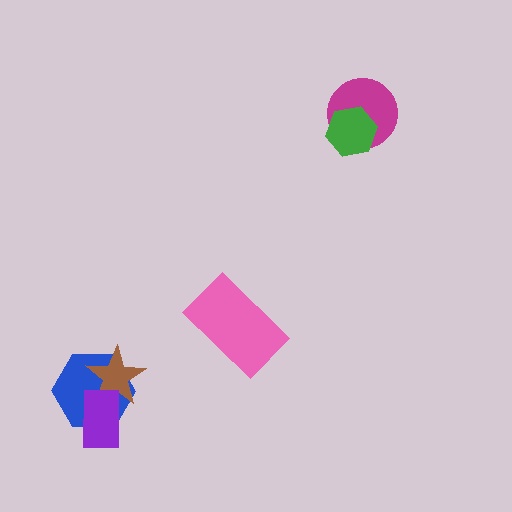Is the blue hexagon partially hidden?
Yes, it is partially covered by another shape.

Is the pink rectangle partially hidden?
No, no other shape covers it.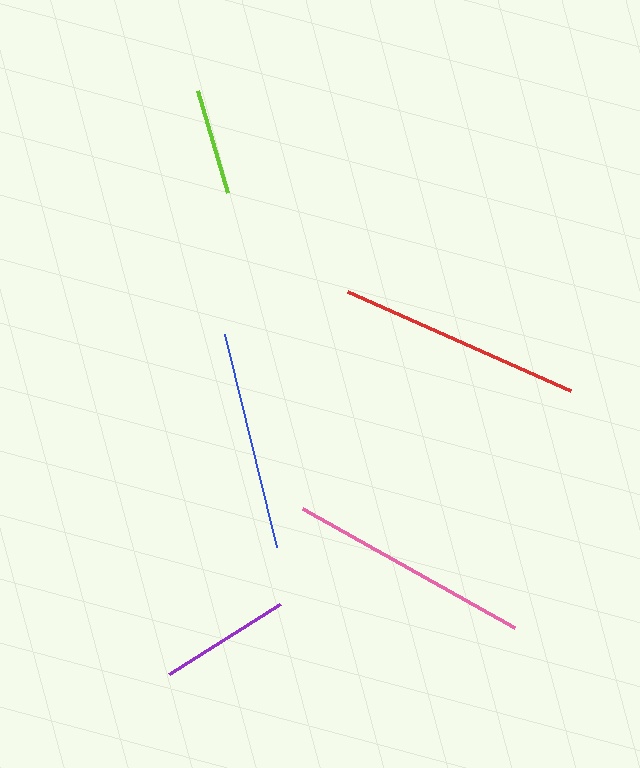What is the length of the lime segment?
The lime segment is approximately 106 pixels long.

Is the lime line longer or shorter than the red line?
The red line is longer than the lime line.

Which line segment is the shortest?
The lime line is the shortest at approximately 106 pixels.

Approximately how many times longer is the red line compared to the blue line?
The red line is approximately 1.1 times the length of the blue line.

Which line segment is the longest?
The red line is the longest at approximately 244 pixels.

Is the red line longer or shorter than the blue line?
The red line is longer than the blue line.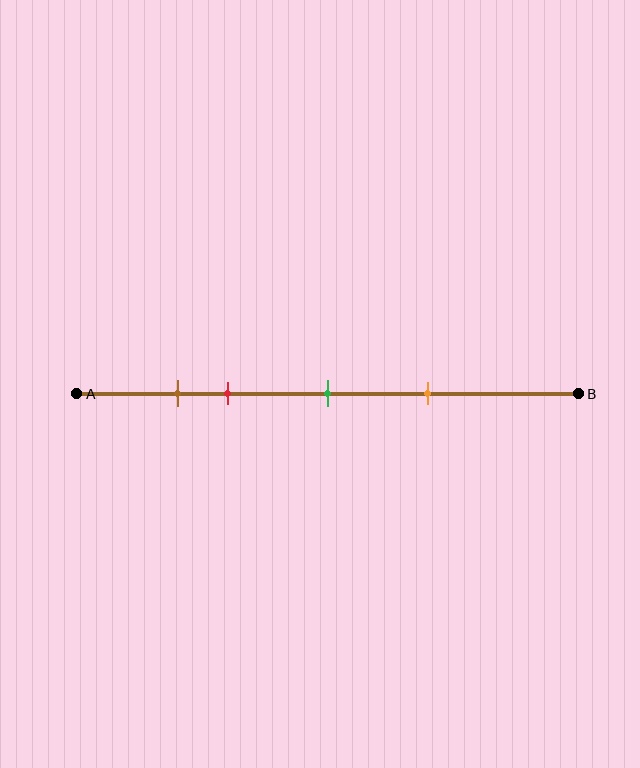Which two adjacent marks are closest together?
The brown and red marks are the closest adjacent pair.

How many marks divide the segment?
There are 4 marks dividing the segment.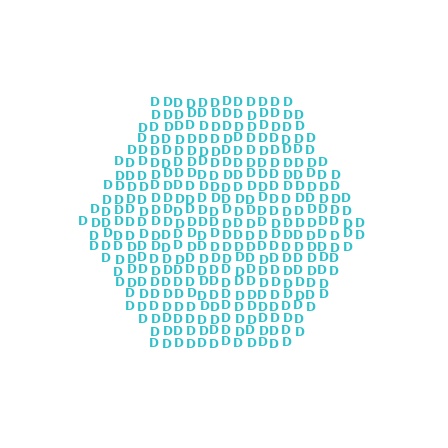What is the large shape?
The large shape is a hexagon.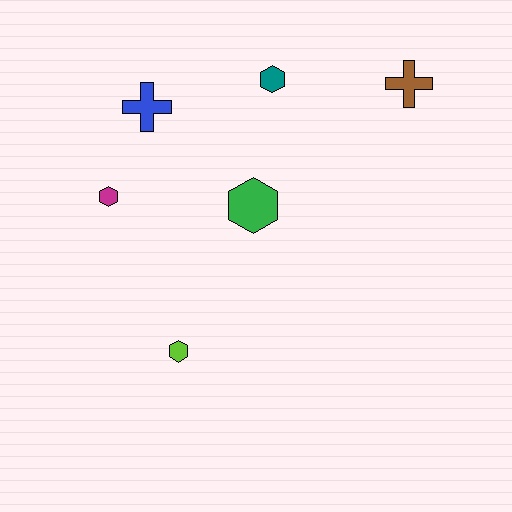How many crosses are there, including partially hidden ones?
There are 2 crosses.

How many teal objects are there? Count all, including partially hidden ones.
There is 1 teal object.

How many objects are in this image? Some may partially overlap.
There are 6 objects.